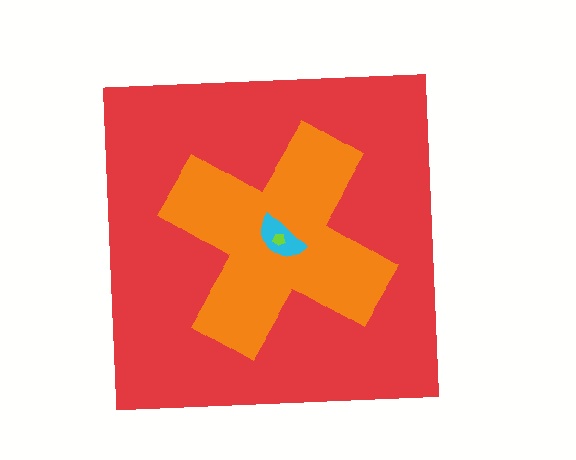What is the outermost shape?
The red square.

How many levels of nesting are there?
4.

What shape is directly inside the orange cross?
The cyan semicircle.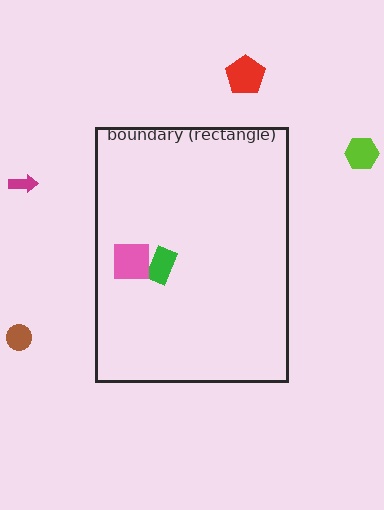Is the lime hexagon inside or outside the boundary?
Outside.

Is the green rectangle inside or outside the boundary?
Inside.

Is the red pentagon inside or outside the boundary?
Outside.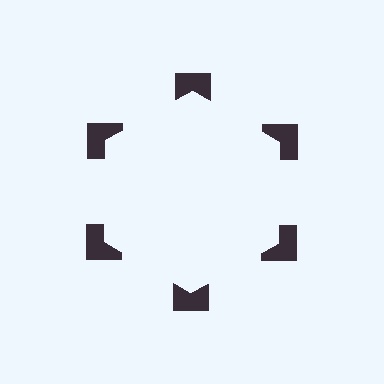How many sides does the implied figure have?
6 sides.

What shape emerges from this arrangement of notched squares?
An illusory hexagon — its edges are inferred from the aligned wedge cuts in the notched squares, not physically drawn.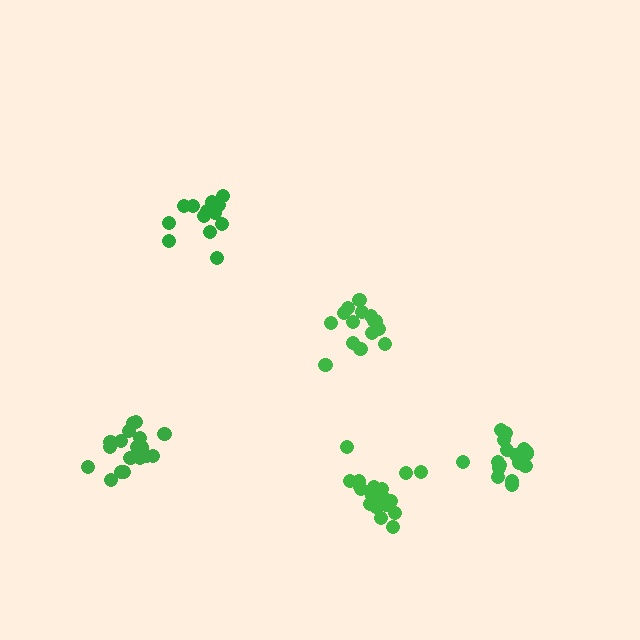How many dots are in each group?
Group 1: 15 dots, Group 2: 14 dots, Group 3: 19 dots, Group 4: 18 dots, Group 5: 19 dots (85 total).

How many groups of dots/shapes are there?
There are 5 groups.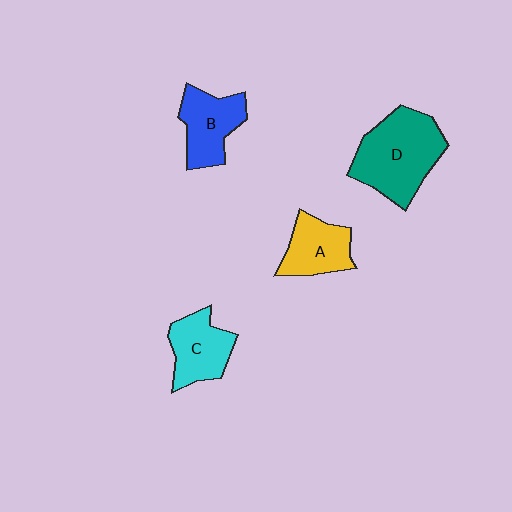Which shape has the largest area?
Shape D (teal).